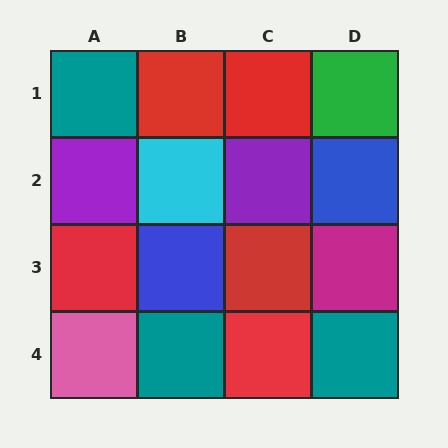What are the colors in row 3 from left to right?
Red, blue, red, magenta.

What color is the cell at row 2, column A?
Purple.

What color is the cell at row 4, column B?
Teal.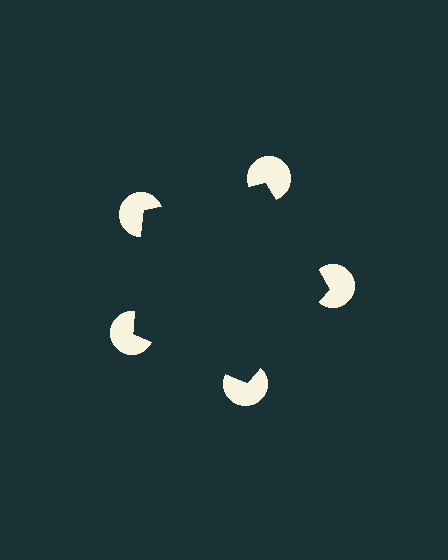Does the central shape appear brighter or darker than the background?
It typically appears slightly darker than the background, even though no actual brightness change is drawn.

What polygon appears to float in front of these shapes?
An illusory pentagon — its edges are inferred from the aligned wedge cuts in the pac-man discs, not physically drawn.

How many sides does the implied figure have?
5 sides.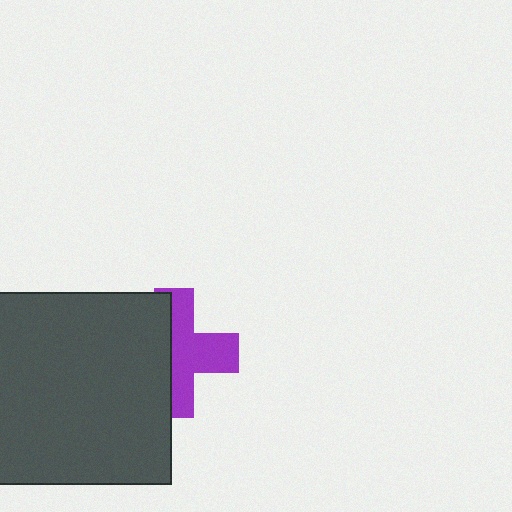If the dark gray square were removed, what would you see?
You would see the complete purple cross.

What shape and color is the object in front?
The object in front is a dark gray square.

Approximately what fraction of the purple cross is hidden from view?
Roughly 46% of the purple cross is hidden behind the dark gray square.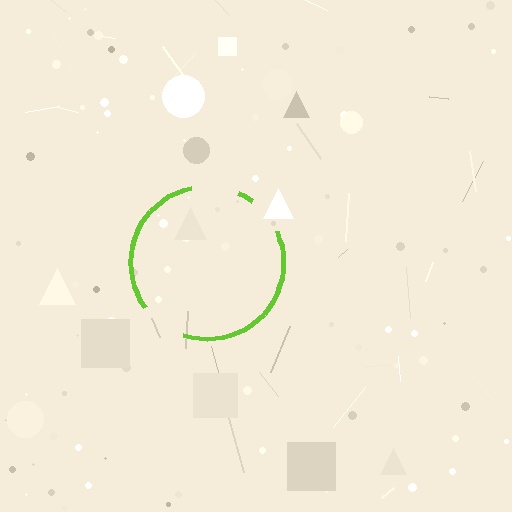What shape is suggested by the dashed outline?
The dashed outline suggests a circle.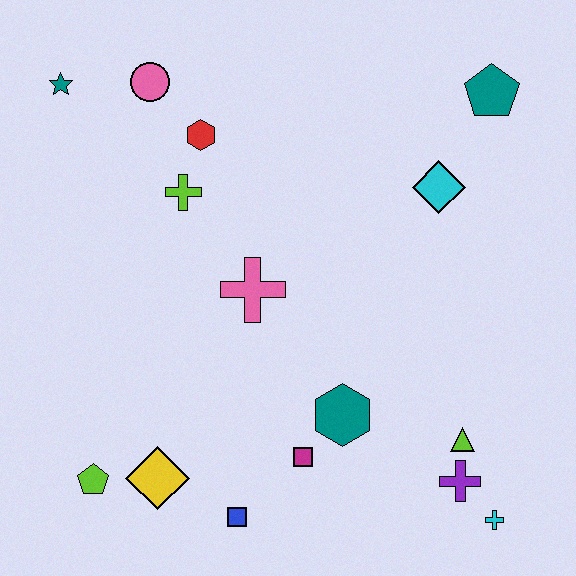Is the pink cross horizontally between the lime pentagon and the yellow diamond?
No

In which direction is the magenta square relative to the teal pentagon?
The magenta square is below the teal pentagon.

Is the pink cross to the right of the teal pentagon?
No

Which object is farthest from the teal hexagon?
The teal star is farthest from the teal hexagon.